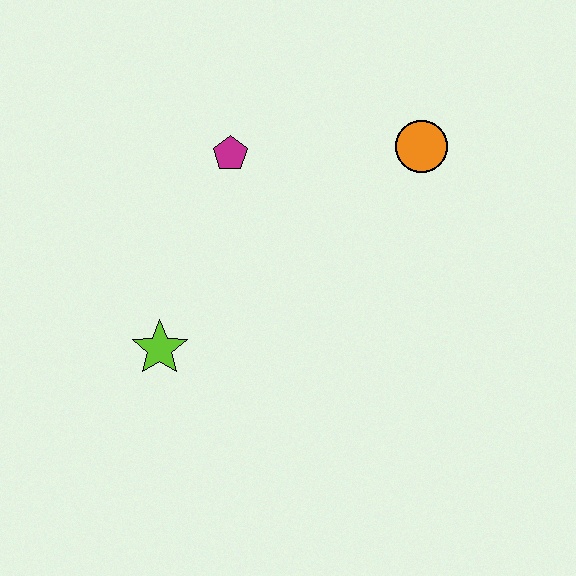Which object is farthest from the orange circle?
The lime star is farthest from the orange circle.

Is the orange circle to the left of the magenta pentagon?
No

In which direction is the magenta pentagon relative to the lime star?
The magenta pentagon is above the lime star.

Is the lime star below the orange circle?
Yes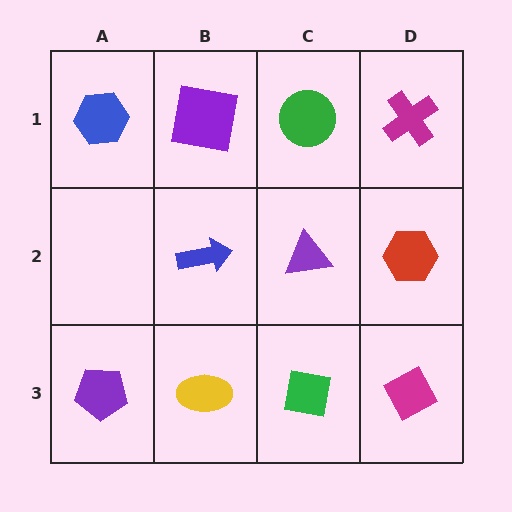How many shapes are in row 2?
3 shapes.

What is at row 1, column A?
A blue hexagon.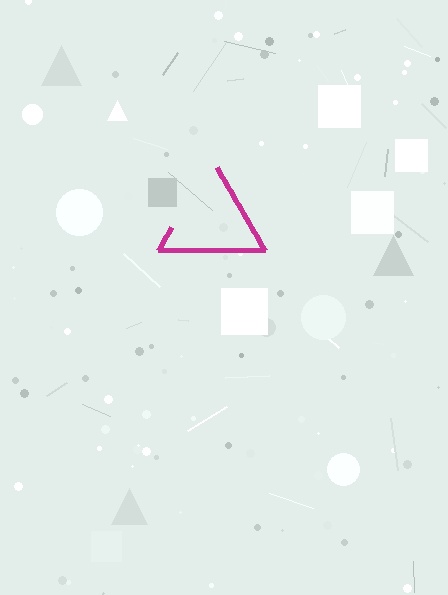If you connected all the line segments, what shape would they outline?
They would outline a triangle.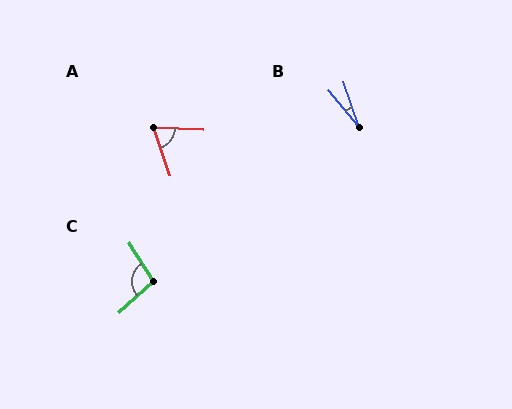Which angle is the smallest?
B, at approximately 21 degrees.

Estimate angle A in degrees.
Approximately 69 degrees.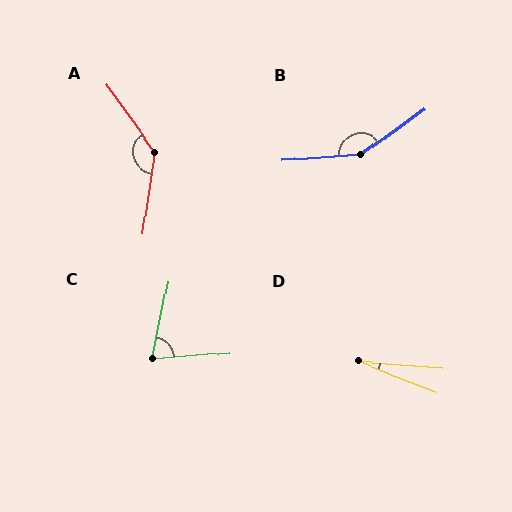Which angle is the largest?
B, at approximately 148 degrees.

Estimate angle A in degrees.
Approximately 136 degrees.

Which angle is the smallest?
D, at approximately 17 degrees.